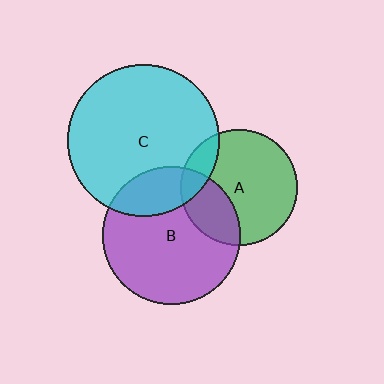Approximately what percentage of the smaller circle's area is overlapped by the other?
Approximately 30%.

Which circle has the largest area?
Circle C (cyan).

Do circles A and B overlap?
Yes.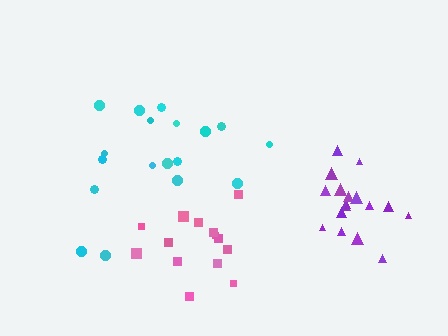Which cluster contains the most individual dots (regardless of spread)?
Cyan (18).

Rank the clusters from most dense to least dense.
purple, pink, cyan.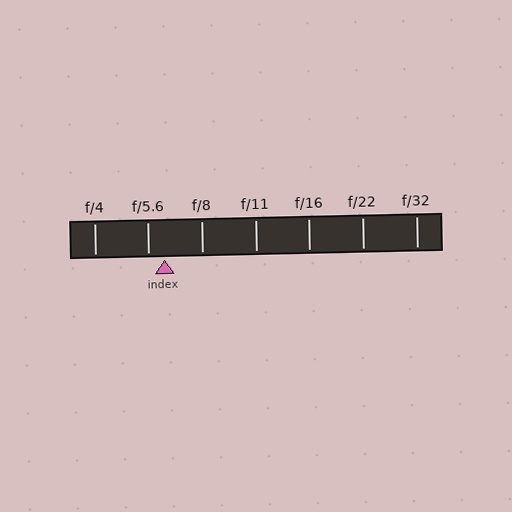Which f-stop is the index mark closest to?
The index mark is closest to f/5.6.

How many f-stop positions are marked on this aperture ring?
There are 7 f-stop positions marked.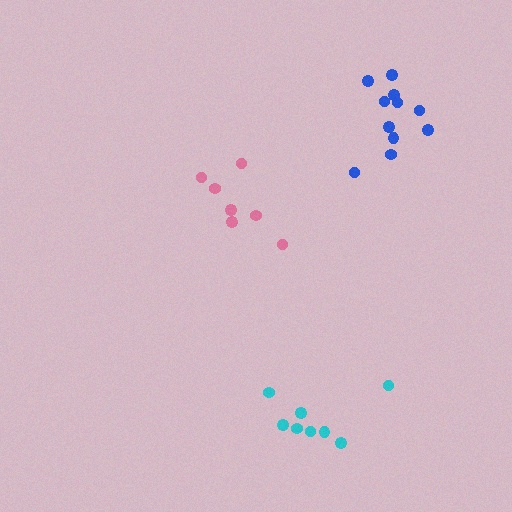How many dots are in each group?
Group 1: 7 dots, Group 2: 8 dots, Group 3: 11 dots (26 total).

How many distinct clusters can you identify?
There are 3 distinct clusters.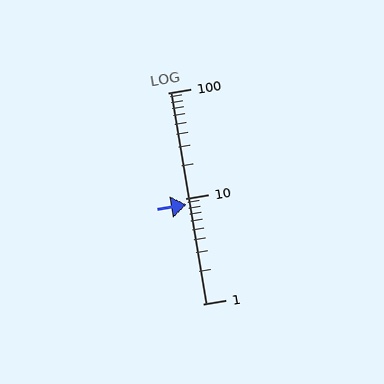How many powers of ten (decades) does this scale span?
The scale spans 2 decades, from 1 to 100.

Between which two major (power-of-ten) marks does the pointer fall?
The pointer is between 1 and 10.